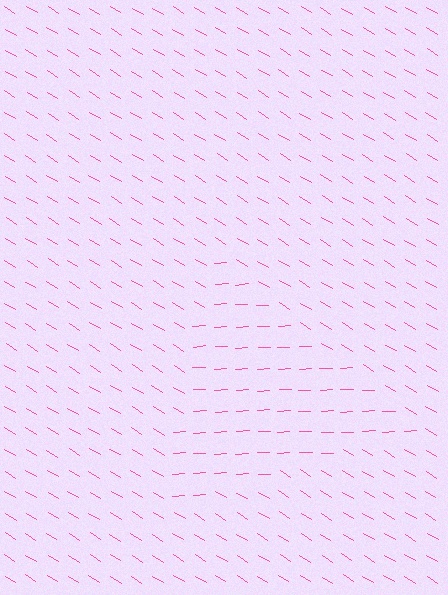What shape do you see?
I see a triangle.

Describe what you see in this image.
The image is filled with small pink line segments. A triangle region in the image has lines oriented differently from the surrounding lines, creating a visible texture boundary.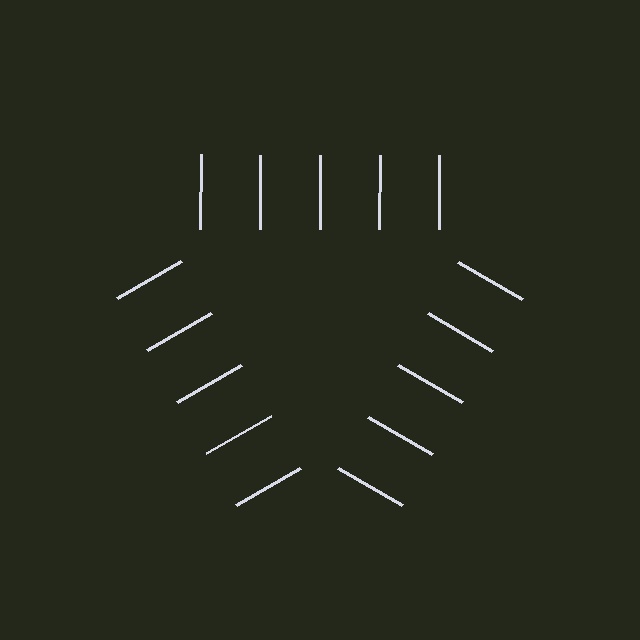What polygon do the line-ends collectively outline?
An illusory triangle — the line segments terminate on its edges but no continuous stroke is drawn.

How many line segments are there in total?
15 — 5 along each of the 3 edges.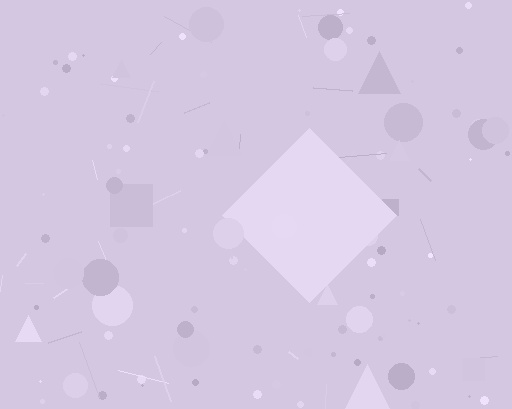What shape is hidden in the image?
A diamond is hidden in the image.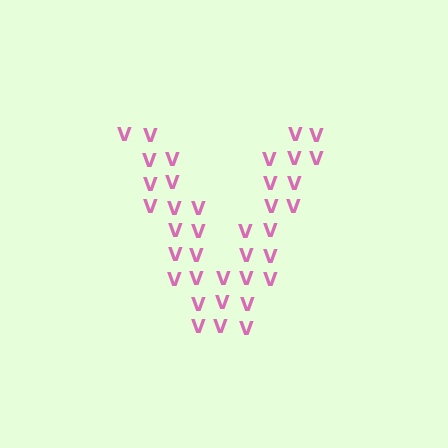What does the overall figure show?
The overall figure shows the letter V.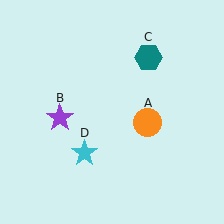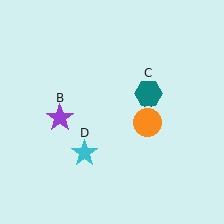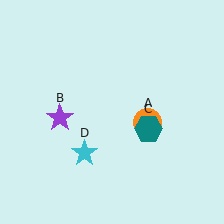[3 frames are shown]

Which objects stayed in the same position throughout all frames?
Orange circle (object A) and purple star (object B) and cyan star (object D) remained stationary.